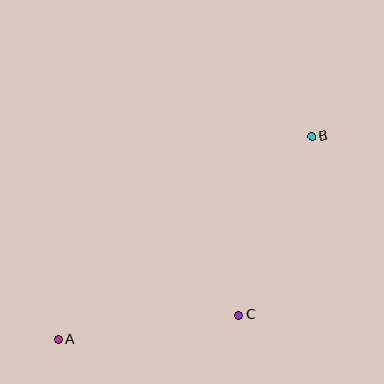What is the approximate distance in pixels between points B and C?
The distance between B and C is approximately 193 pixels.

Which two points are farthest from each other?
Points A and B are farthest from each other.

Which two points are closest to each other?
Points A and C are closest to each other.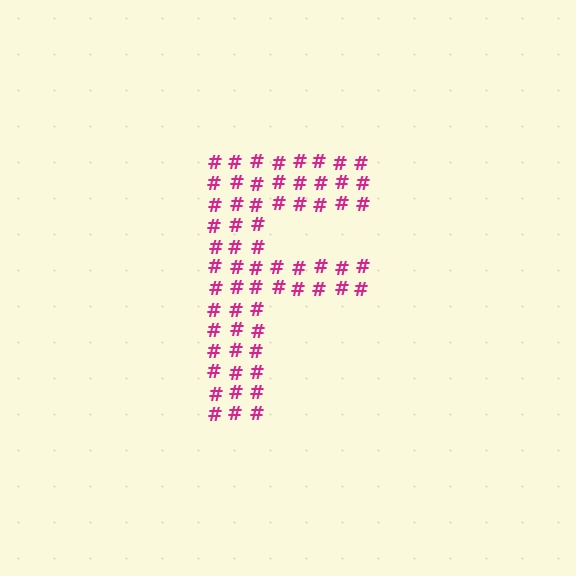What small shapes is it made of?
It is made of small hash symbols.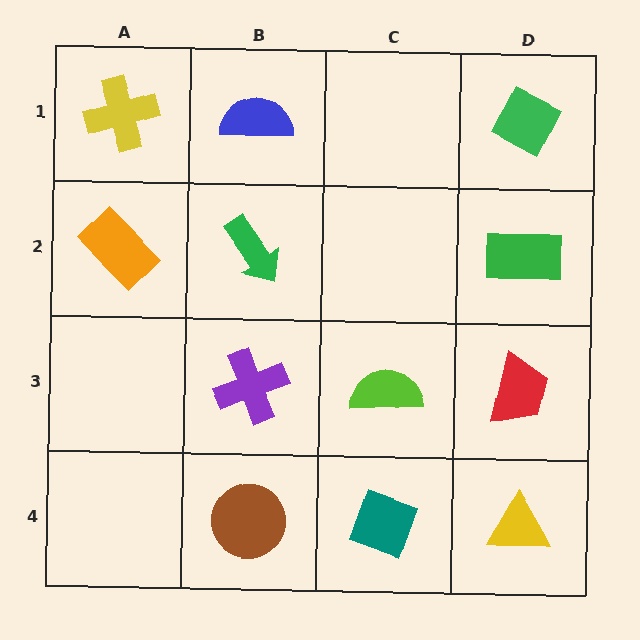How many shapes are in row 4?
3 shapes.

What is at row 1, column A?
A yellow cross.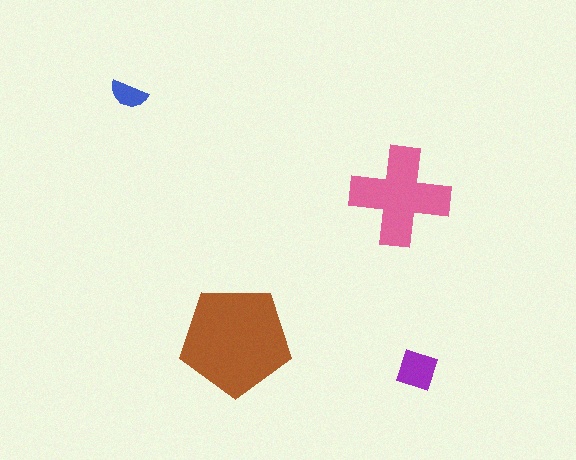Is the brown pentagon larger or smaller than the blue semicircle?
Larger.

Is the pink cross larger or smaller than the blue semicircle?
Larger.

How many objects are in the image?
There are 4 objects in the image.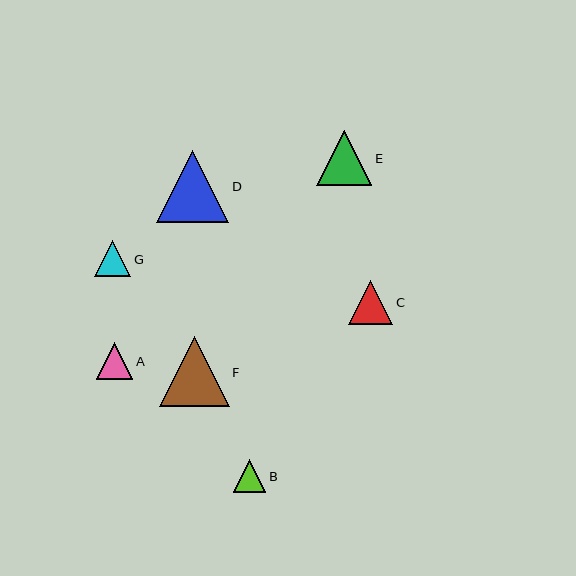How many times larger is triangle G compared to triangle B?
Triangle G is approximately 1.1 times the size of triangle B.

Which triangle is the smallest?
Triangle B is the smallest with a size of approximately 33 pixels.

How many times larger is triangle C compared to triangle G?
Triangle C is approximately 1.2 times the size of triangle G.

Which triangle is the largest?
Triangle D is the largest with a size of approximately 72 pixels.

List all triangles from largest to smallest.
From largest to smallest: D, F, E, C, A, G, B.